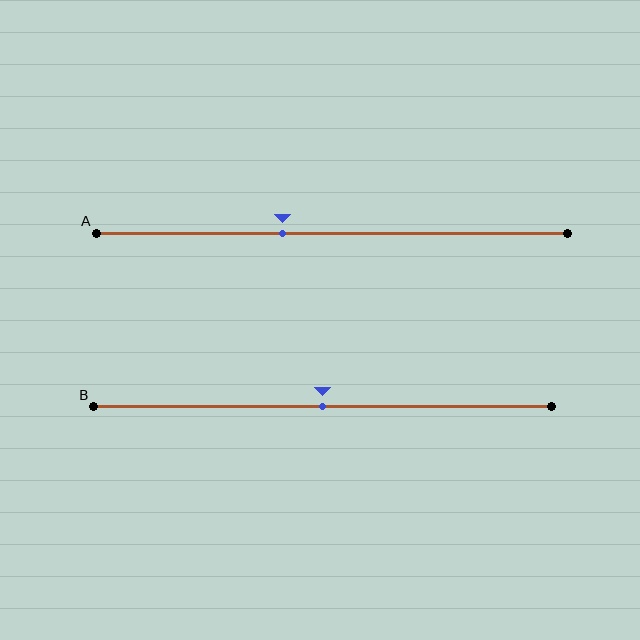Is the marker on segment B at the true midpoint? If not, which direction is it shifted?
Yes, the marker on segment B is at the true midpoint.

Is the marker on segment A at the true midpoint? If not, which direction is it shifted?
No, the marker on segment A is shifted to the left by about 10% of the segment length.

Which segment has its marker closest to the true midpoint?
Segment B has its marker closest to the true midpoint.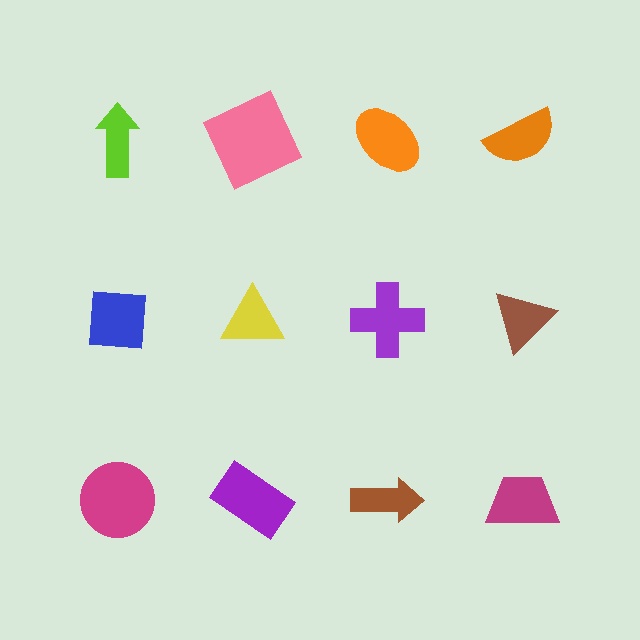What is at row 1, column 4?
An orange semicircle.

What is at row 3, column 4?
A magenta trapezoid.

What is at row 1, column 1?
A lime arrow.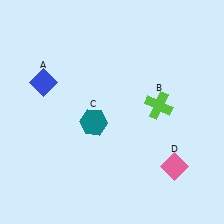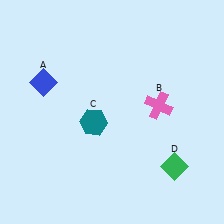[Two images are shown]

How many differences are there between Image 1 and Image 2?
There are 2 differences between the two images.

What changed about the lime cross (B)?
In Image 1, B is lime. In Image 2, it changed to pink.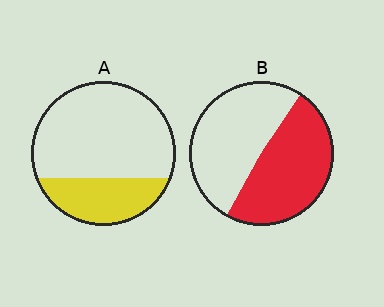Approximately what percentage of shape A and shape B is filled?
A is approximately 30% and B is approximately 50%.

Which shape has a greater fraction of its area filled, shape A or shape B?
Shape B.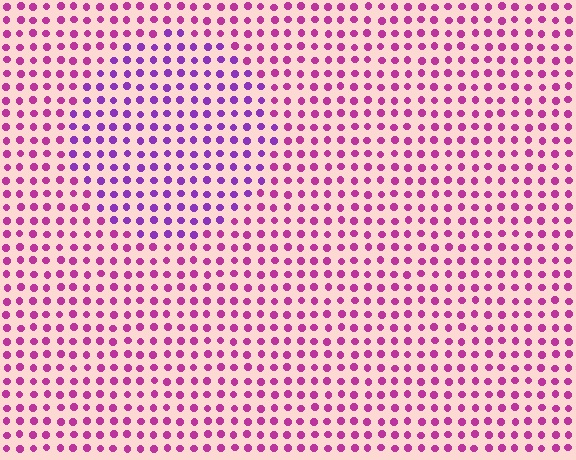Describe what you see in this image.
The image is filled with small magenta elements in a uniform arrangement. A circle-shaped region is visible where the elements are tinted to a slightly different hue, forming a subtle color boundary.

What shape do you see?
I see a circle.